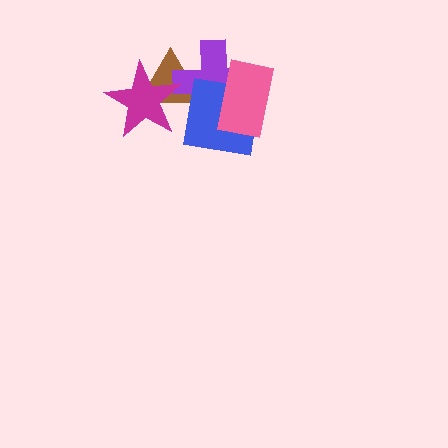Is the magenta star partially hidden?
No, no other shape covers it.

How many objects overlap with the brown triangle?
3 objects overlap with the brown triangle.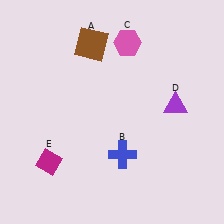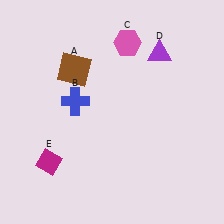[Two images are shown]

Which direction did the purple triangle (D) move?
The purple triangle (D) moved up.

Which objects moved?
The objects that moved are: the brown square (A), the blue cross (B), the purple triangle (D).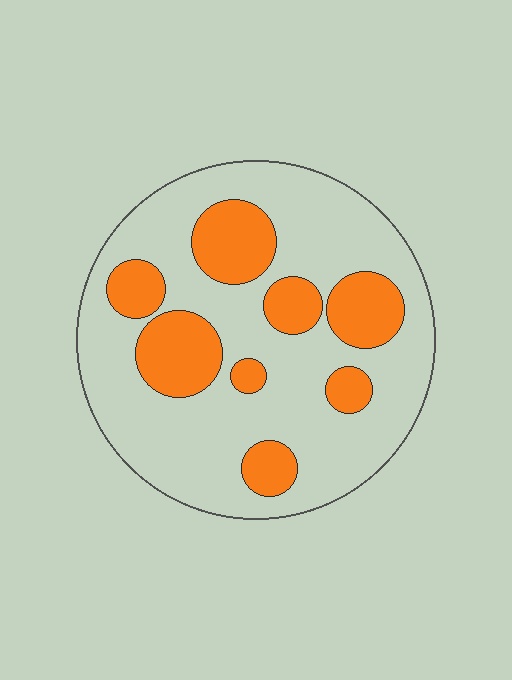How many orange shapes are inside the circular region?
8.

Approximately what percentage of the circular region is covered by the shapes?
Approximately 25%.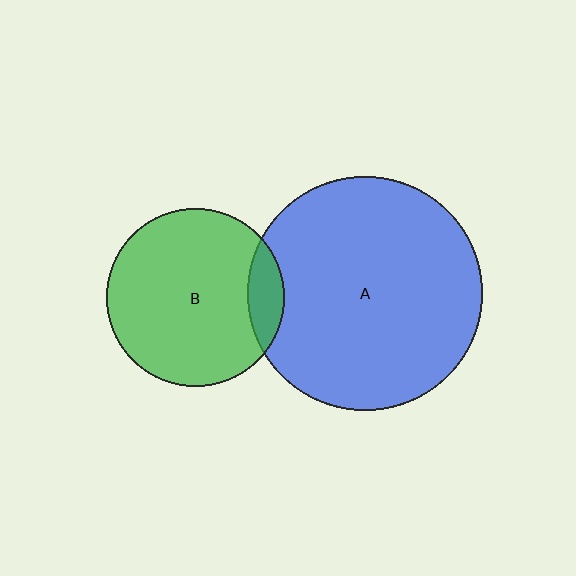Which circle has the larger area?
Circle A (blue).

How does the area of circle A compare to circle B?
Approximately 1.7 times.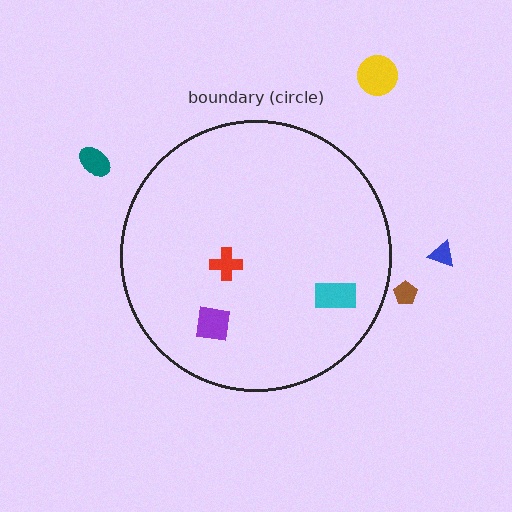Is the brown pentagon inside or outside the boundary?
Outside.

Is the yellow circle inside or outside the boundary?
Outside.